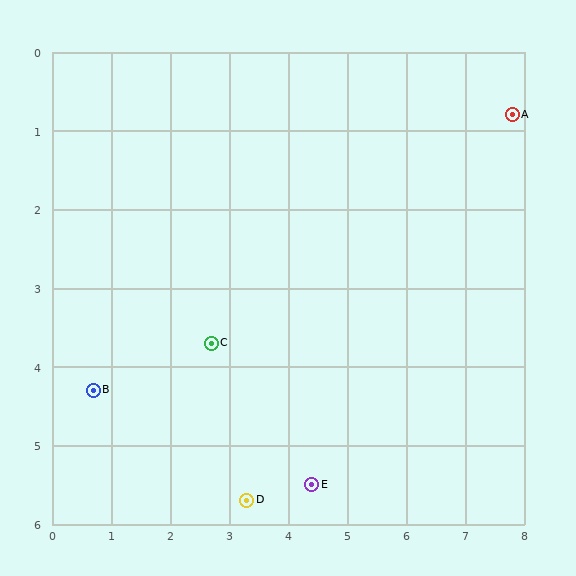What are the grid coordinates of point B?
Point B is at approximately (0.7, 4.3).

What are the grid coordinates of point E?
Point E is at approximately (4.4, 5.5).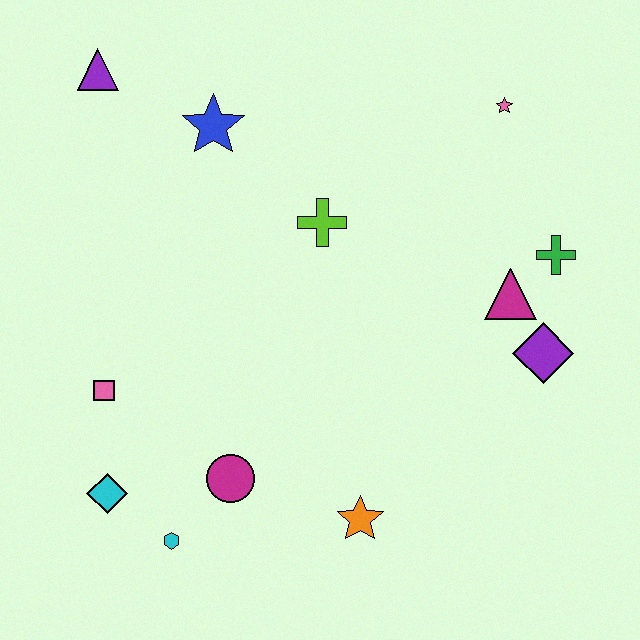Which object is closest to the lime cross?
The blue star is closest to the lime cross.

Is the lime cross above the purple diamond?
Yes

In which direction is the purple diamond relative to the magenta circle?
The purple diamond is to the right of the magenta circle.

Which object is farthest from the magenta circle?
The pink star is farthest from the magenta circle.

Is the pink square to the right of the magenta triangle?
No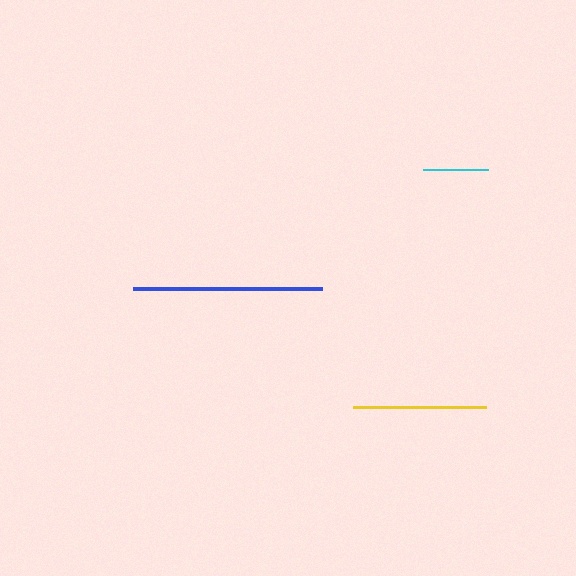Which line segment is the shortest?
The cyan line is the shortest at approximately 66 pixels.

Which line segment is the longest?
The blue line is the longest at approximately 189 pixels.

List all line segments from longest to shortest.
From longest to shortest: blue, yellow, cyan.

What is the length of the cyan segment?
The cyan segment is approximately 66 pixels long.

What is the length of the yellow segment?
The yellow segment is approximately 133 pixels long.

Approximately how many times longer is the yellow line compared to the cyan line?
The yellow line is approximately 2.0 times the length of the cyan line.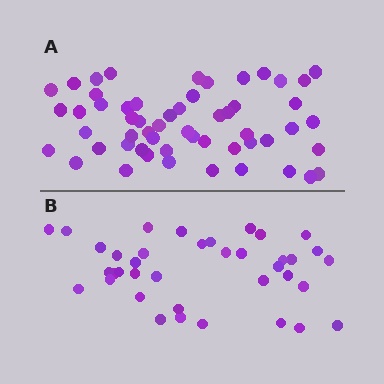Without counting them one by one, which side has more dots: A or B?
Region A (the top region) has more dots.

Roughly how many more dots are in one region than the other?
Region A has approximately 15 more dots than region B.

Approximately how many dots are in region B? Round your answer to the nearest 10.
About 40 dots. (The exact count is 38, which rounds to 40.)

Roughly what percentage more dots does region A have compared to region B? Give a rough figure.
About 45% more.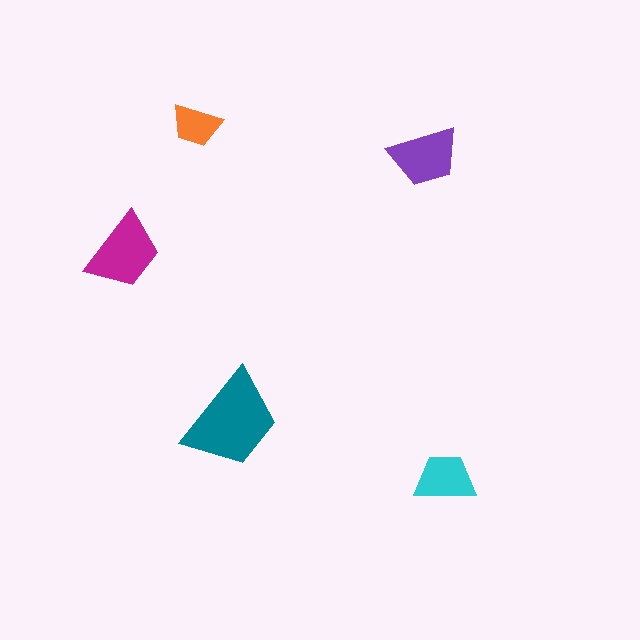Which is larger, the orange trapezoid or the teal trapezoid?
The teal one.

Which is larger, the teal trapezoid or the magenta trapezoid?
The teal one.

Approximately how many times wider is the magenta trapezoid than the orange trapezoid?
About 1.5 times wider.